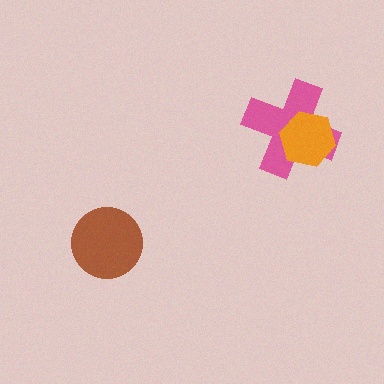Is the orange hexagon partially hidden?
No, no other shape covers it.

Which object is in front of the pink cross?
The orange hexagon is in front of the pink cross.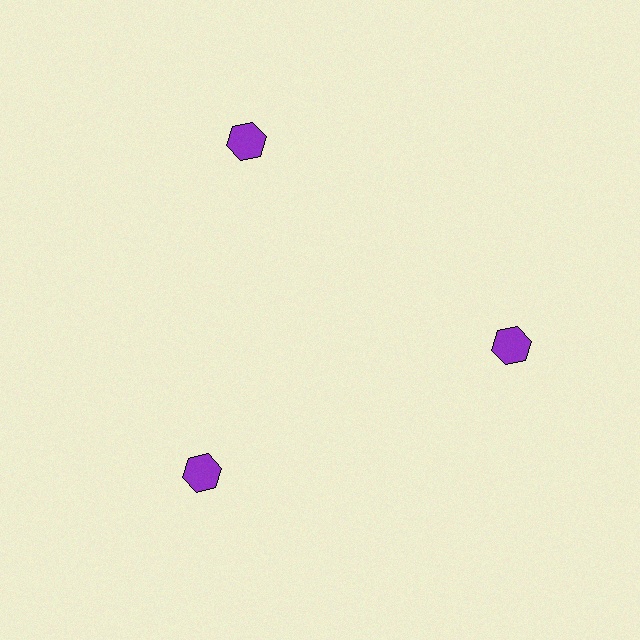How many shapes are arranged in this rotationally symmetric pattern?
There are 3 shapes, arranged in 3 groups of 1.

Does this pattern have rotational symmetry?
Yes, this pattern has 3-fold rotational symmetry. It looks the same after rotating 120 degrees around the center.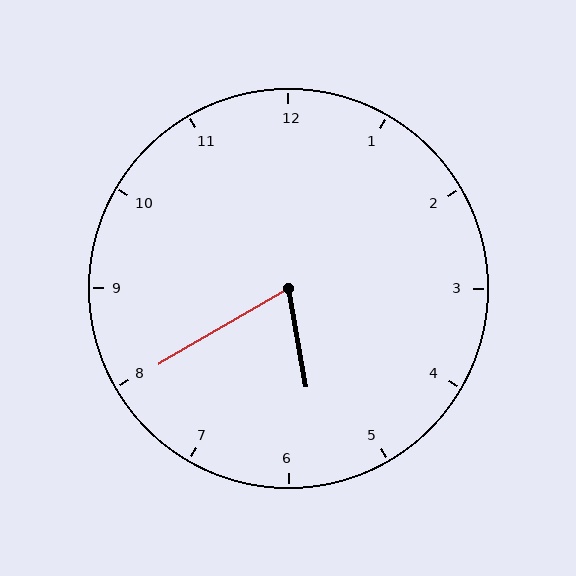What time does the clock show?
5:40.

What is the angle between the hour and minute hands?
Approximately 70 degrees.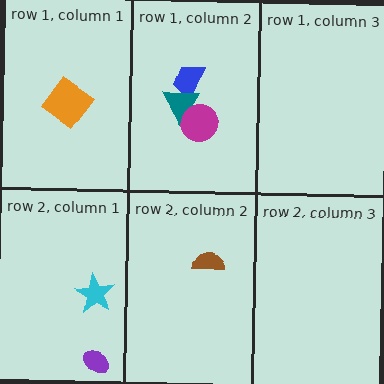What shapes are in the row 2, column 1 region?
The purple ellipse, the cyan star.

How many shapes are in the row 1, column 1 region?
1.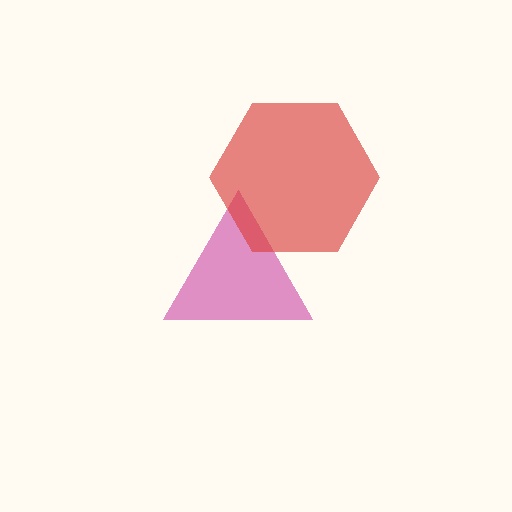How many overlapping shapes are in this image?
There are 2 overlapping shapes in the image.